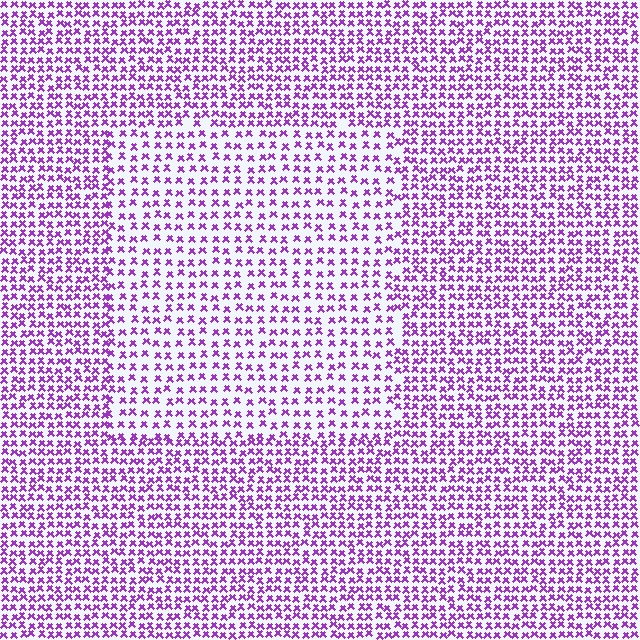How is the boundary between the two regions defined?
The boundary is defined by a change in element density (approximately 1.6x ratio). All elements are the same color, size, and shape.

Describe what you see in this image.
The image contains small purple elements arranged at two different densities. A rectangle-shaped region is visible where the elements are less densely packed than the surrounding area.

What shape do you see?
I see a rectangle.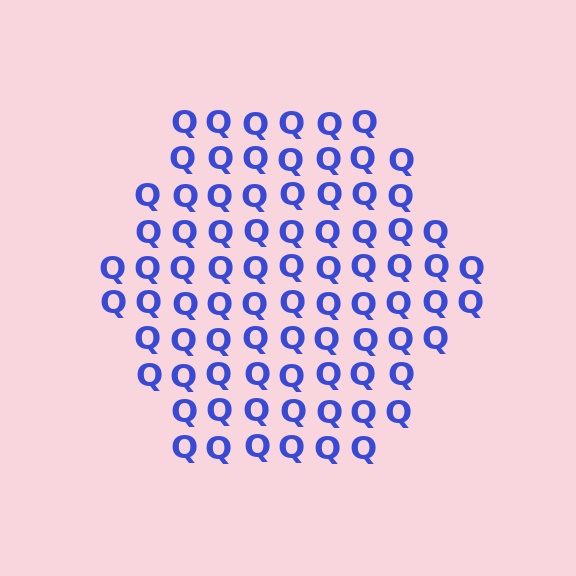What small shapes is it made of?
It is made of small letter Q's.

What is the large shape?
The large shape is a hexagon.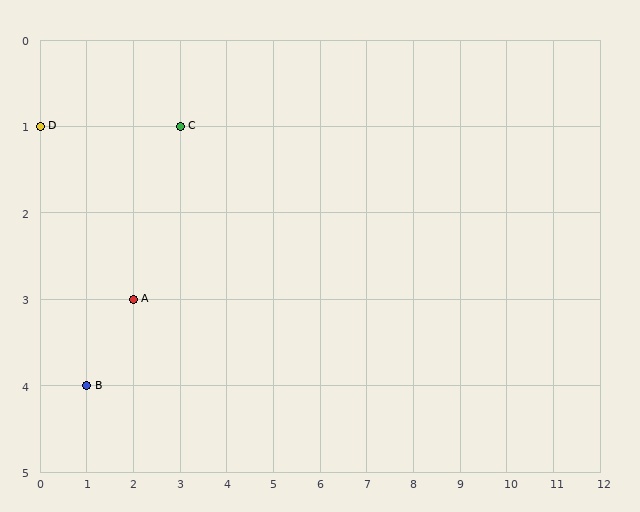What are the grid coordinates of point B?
Point B is at grid coordinates (1, 4).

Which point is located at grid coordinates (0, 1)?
Point D is at (0, 1).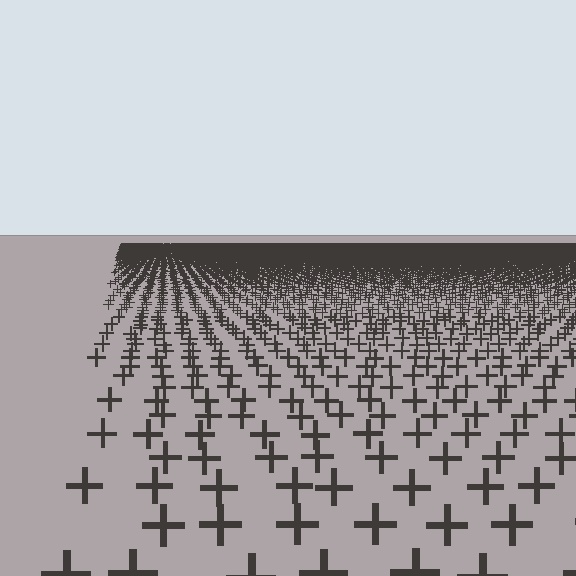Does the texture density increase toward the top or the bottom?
Density increases toward the top.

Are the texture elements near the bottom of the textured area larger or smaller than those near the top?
Larger. Near the bottom, elements are closer to the viewer and appear at a bigger on-screen size.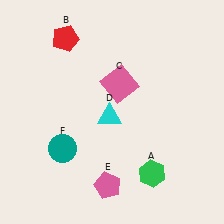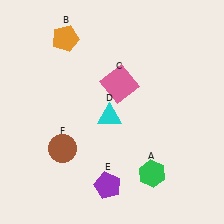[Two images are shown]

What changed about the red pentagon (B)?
In Image 1, B is red. In Image 2, it changed to orange.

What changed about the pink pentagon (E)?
In Image 1, E is pink. In Image 2, it changed to purple.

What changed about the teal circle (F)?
In Image 1, F is teal. In Image 2, it changed to brown.